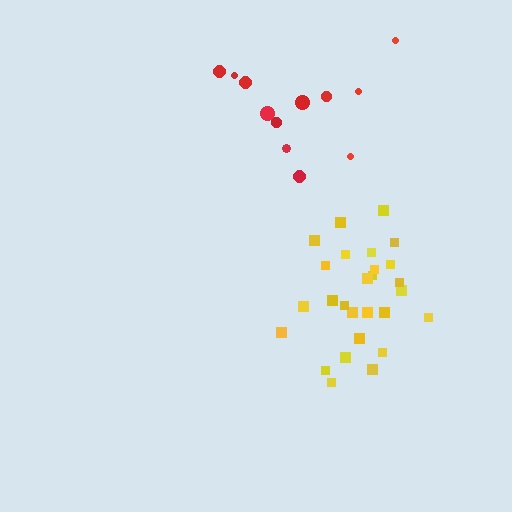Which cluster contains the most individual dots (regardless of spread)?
Yellow (27).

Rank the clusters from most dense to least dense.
yellow, red.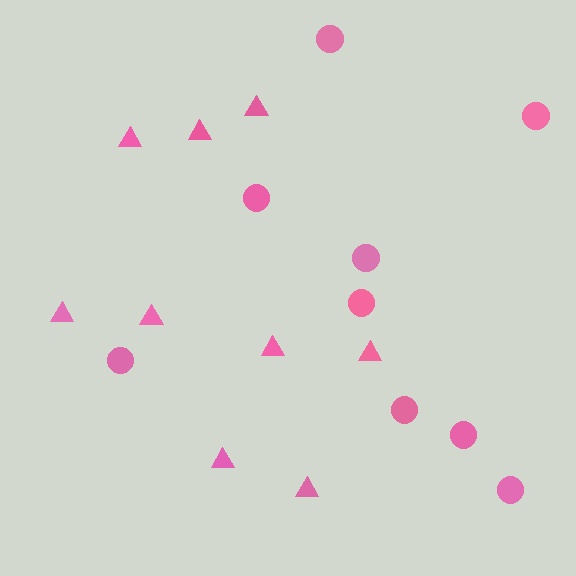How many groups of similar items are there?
There are 2 groups: one group of triangles (9) and one group of circles (9).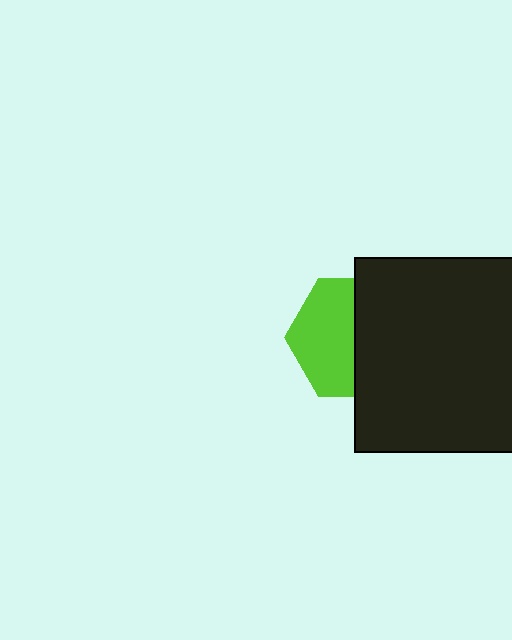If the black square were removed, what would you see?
You would see the complete lime hexagon.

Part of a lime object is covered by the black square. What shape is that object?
It is a hexagon.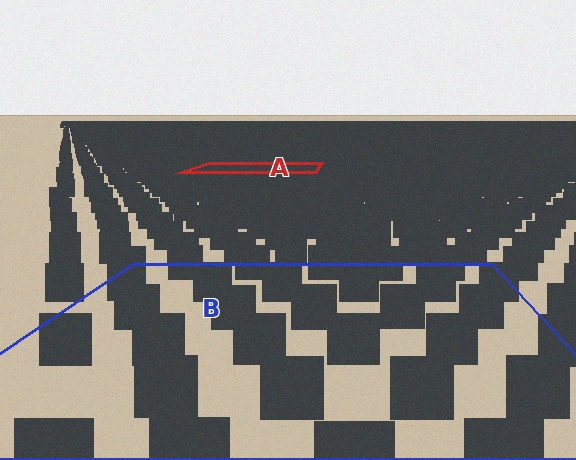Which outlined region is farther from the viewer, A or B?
Region A is farther from the viewer — the texture elements inside it appear smaller and more densely packed.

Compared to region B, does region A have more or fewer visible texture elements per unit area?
Region A has more texture elements per unit area — they are packed more densely because it is farther away.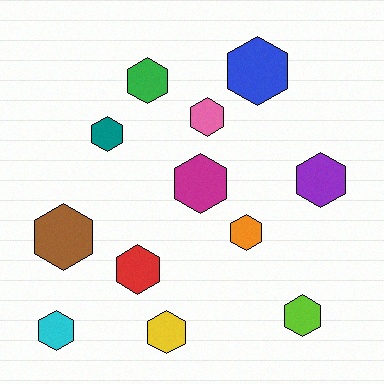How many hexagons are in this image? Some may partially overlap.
There are 12 hexagons.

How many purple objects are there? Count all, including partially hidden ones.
There is 1 purple object.